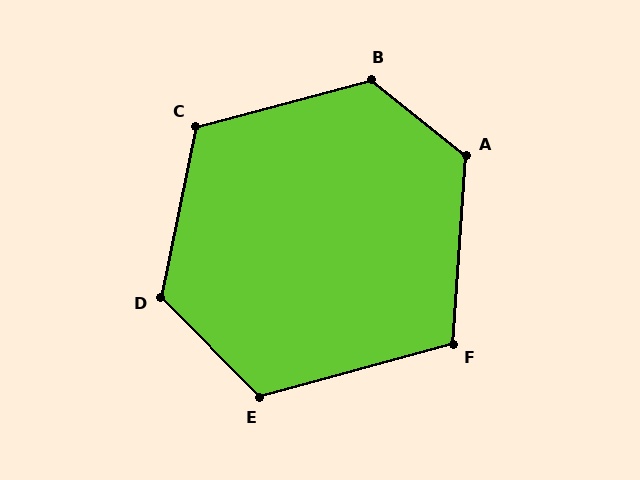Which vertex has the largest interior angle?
B, at approximately 126 degrees.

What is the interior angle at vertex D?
Approximately 124 degrees (obtuse).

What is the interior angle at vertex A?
Approximately 125 degrees (obtuse).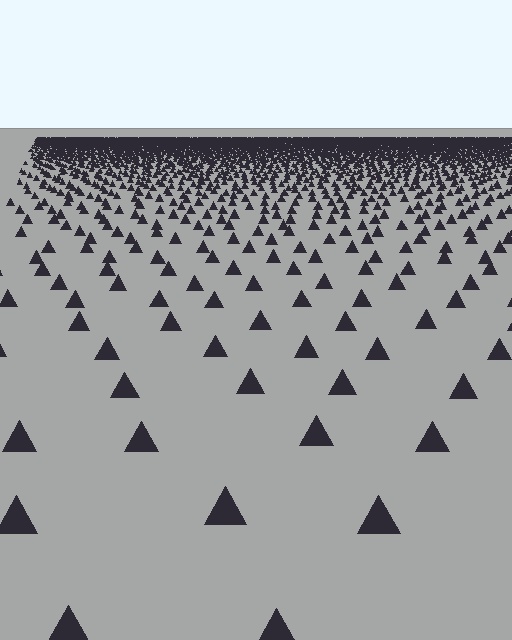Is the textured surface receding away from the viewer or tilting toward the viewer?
The surface is receding away from the viewer. Texture elements get smaller and denser toward the top.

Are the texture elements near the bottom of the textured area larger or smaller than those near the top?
Larger. Near the bottom, elements are closer to the viewer and appear at a bigger on-screen size.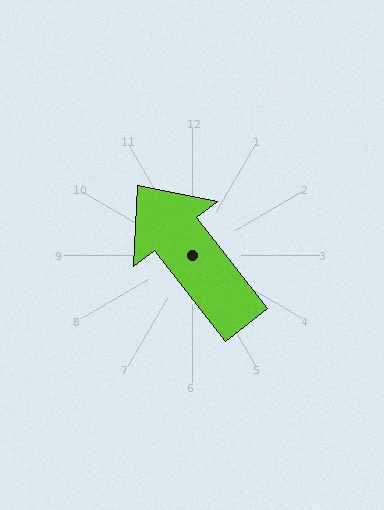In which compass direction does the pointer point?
Northwest.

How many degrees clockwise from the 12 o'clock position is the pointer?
Approximately 322 degrees.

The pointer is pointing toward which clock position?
Roughly 11 o'clock.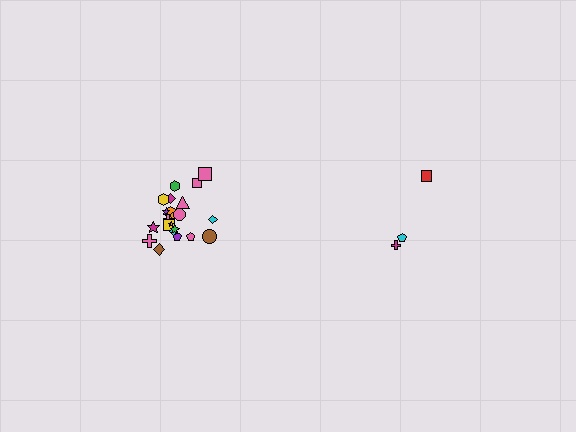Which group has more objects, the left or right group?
The left group.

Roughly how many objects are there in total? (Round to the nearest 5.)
Roughly 25 objects in total.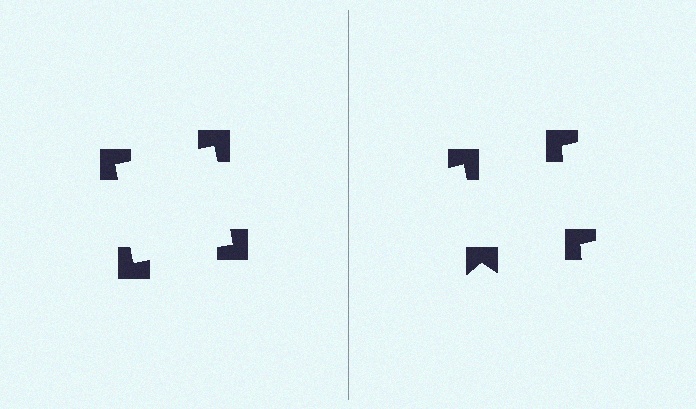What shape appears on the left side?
An illusory square.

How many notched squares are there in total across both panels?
8 — 4 on each side.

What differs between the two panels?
The notched squares are positioned identically on both sides; only the wedge orientations differ. On the left they align to a square; on the right they are misaligned.